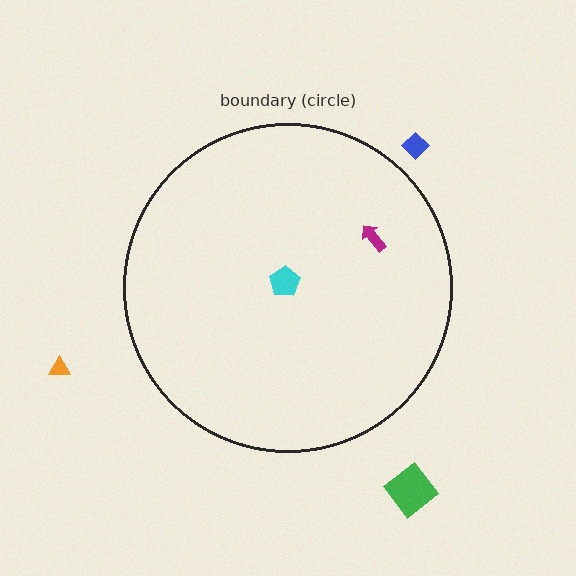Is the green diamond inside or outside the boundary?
Outside.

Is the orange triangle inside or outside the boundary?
Outside.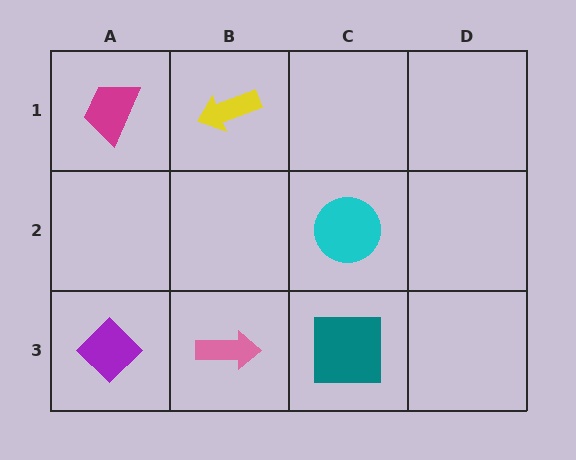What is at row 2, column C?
A cyan circle.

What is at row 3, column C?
A teal square.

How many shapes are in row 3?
3 shapes.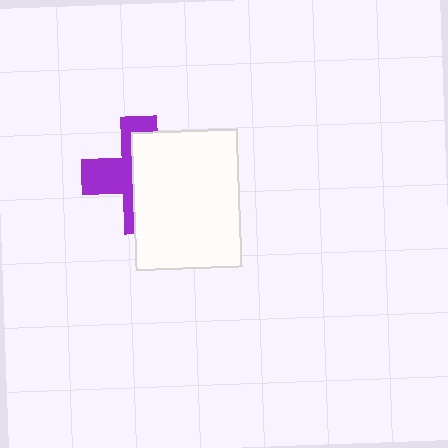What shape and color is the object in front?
The object in front is a white rectangle.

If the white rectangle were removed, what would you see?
You would see the complete purple cross.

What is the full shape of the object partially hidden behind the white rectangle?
The partially hidden object is a purple cross.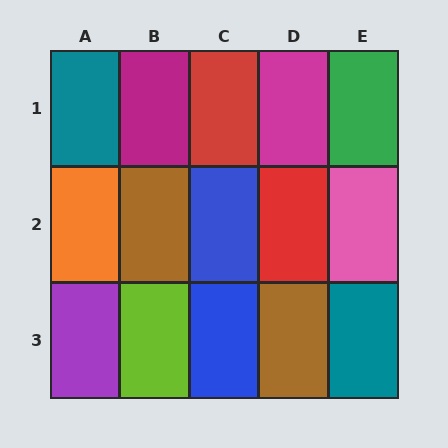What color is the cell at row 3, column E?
Teal.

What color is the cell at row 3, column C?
Blue.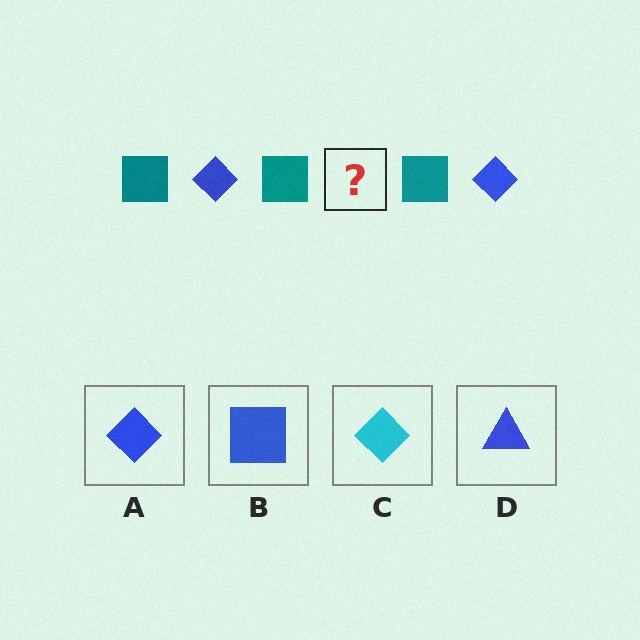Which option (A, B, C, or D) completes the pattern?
A.